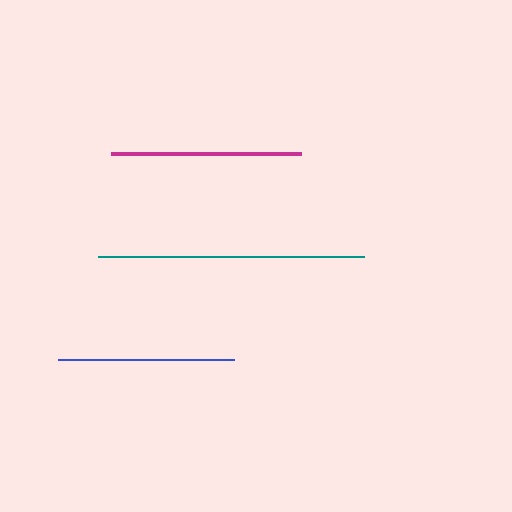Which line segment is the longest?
The teal line is the longest at approximately 267 pixels.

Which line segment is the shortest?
The blue line is the shortest at approximately 176 pixels.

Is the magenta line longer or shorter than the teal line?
The teal line is longer than the magenta line.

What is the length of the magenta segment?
The magenta segment is approximately 189 pixels long.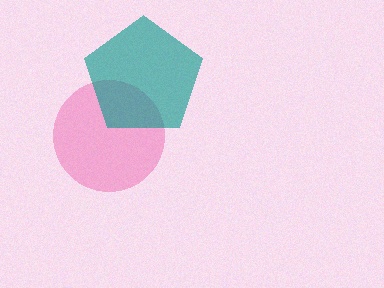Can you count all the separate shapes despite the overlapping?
Yes, there are 2 separate shapes.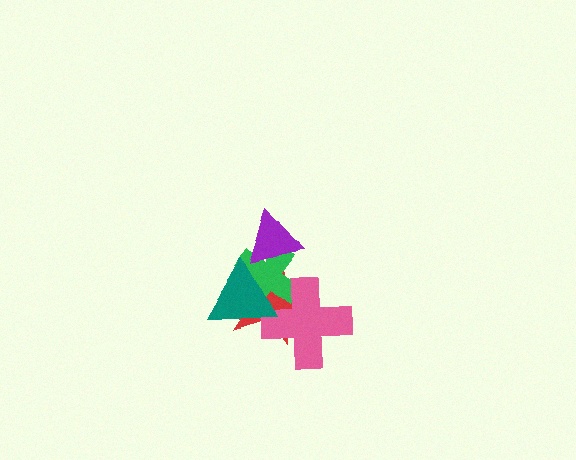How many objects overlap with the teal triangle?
3 objects overlap with the teal triangle.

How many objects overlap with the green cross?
4 objects overlap with the green cross.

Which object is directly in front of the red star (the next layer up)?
The green cross is directly in front of the red star.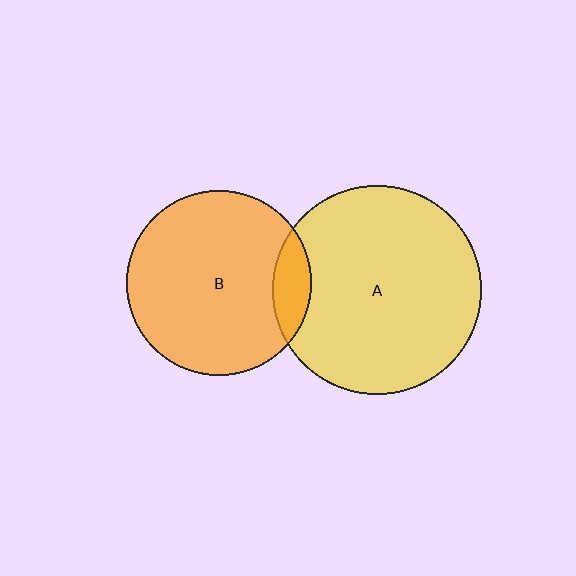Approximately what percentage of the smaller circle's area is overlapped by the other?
Approximately 10%.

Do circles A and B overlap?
Yes.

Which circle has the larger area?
Circle A (yellow).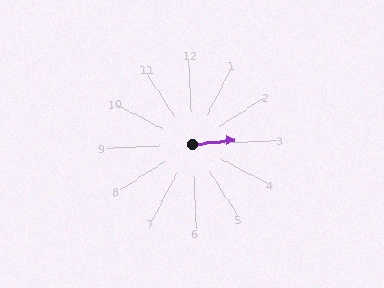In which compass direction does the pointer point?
East.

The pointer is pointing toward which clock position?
Roughly 3 o'clock.